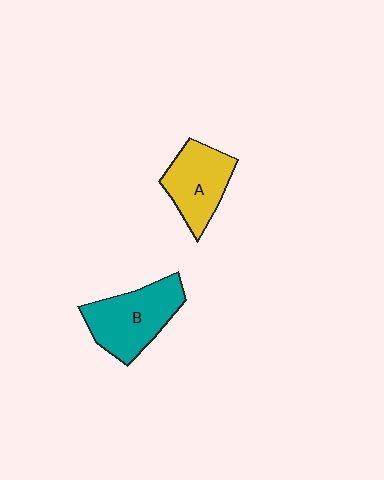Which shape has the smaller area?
Shape A (yellow).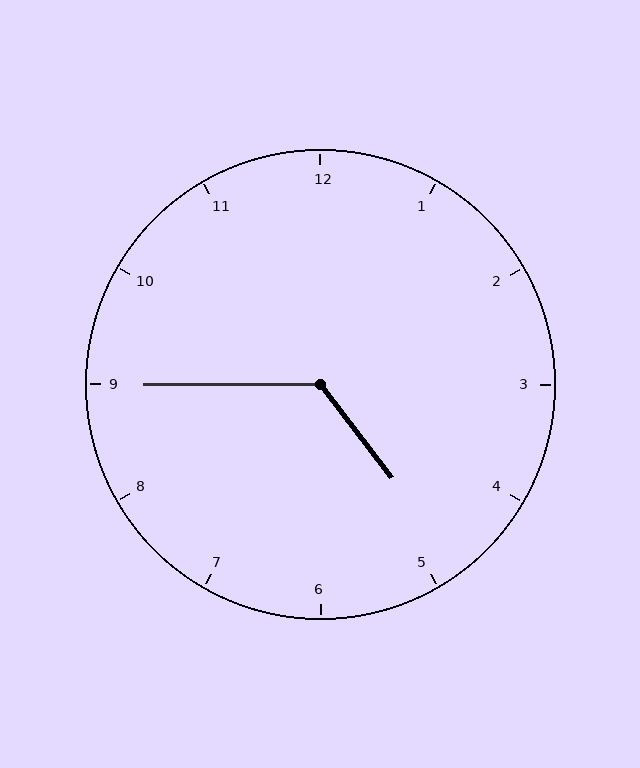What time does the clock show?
4:45.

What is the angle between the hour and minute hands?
Approximately 128 degrees.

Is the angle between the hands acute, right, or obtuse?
It is obtuse.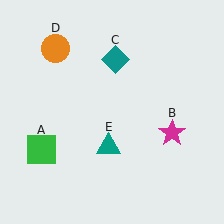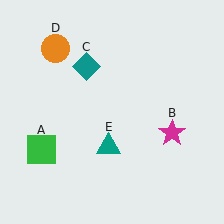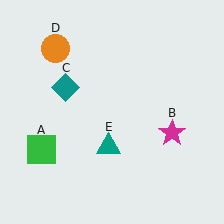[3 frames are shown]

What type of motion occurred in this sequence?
The teal diamond (object C) rotated counterclockwise around the center of the scene.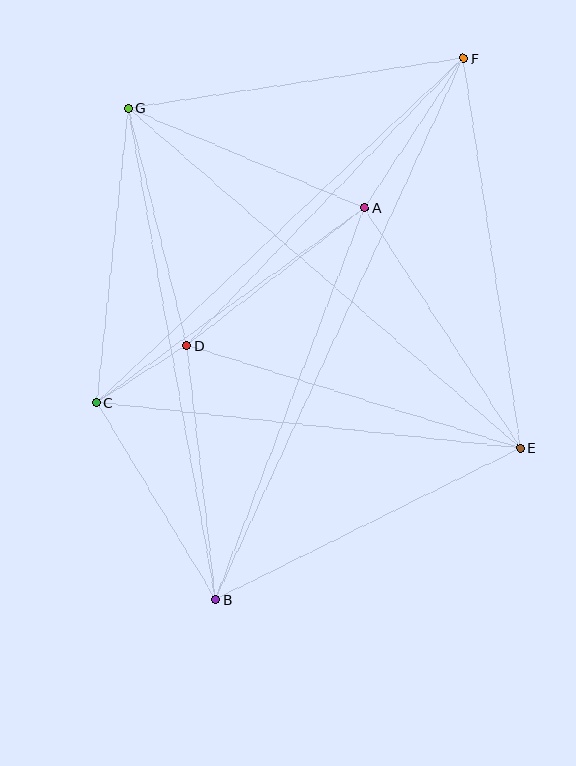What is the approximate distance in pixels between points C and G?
The distance between C and G is approximately 297 pixels.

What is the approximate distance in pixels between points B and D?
The distance between B and D is approximately 256 pixels.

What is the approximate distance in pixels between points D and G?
The distance between D and G is approximately 245 pixels.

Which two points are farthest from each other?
Points B and F are farthest from each other.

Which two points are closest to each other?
Points C and D are closest to each other.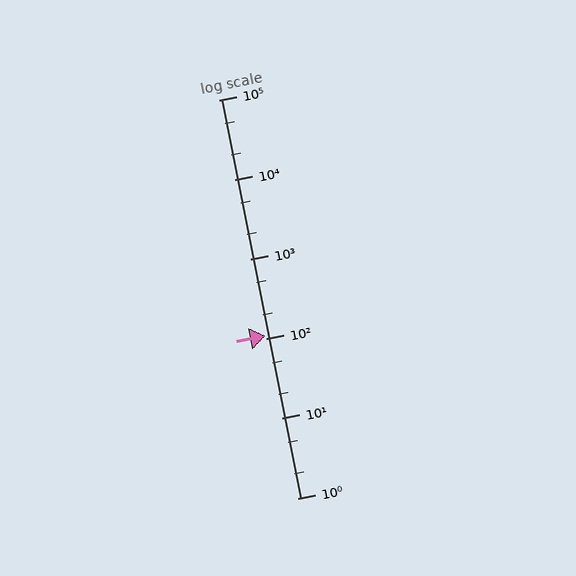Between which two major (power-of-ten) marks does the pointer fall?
The pointer is between 100 and 1000.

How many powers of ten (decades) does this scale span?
The scale spans 5 decades, from 1 to 100000.